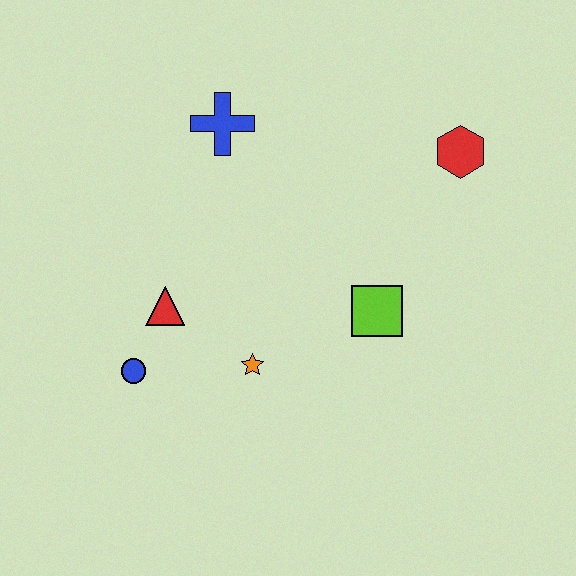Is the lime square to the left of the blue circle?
No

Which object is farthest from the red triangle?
The red hexagon is farthest from the red triangle.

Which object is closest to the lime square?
The orange star is closest to the lime square.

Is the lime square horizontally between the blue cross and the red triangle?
No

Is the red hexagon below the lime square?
No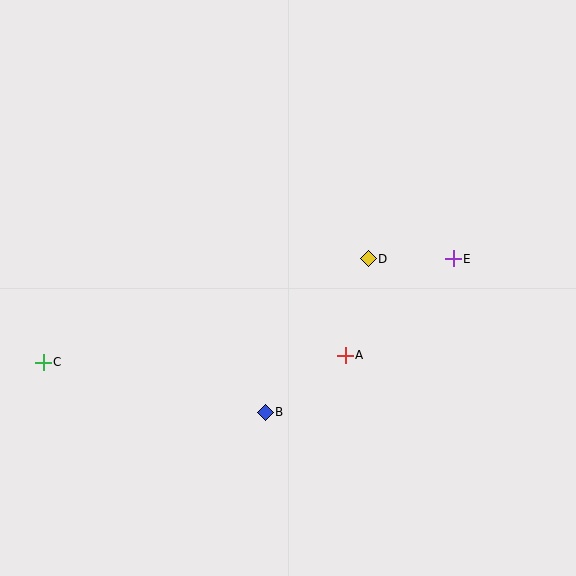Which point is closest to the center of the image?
Point D at (368, 259) is closest to the center.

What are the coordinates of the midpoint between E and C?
The midpoint between E and C is at (248, 311).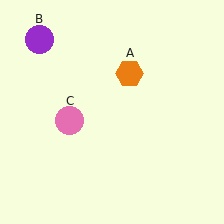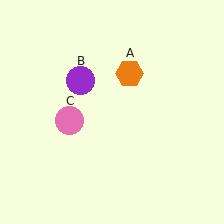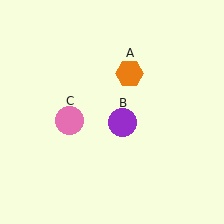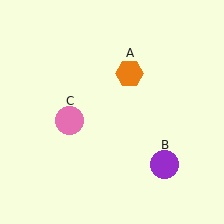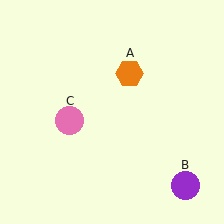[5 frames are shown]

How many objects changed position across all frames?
1 object changed position: purple circle (object B).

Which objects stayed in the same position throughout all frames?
Orange hexagon (object A) and pink circle (object C) remained stationary.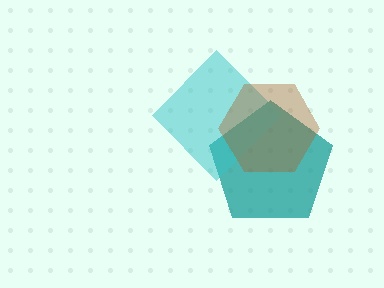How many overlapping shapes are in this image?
There are 3 overlapping shapes in the image.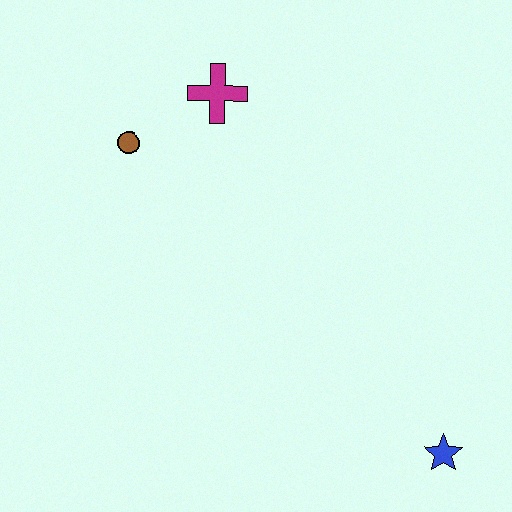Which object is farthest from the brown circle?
The blue star is farthest from the brown circle.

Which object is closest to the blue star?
The magenta cross is closest to the blue star.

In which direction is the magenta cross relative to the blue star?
The magenta cross is above the blue star.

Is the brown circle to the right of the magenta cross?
No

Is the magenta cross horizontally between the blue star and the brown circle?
Yes